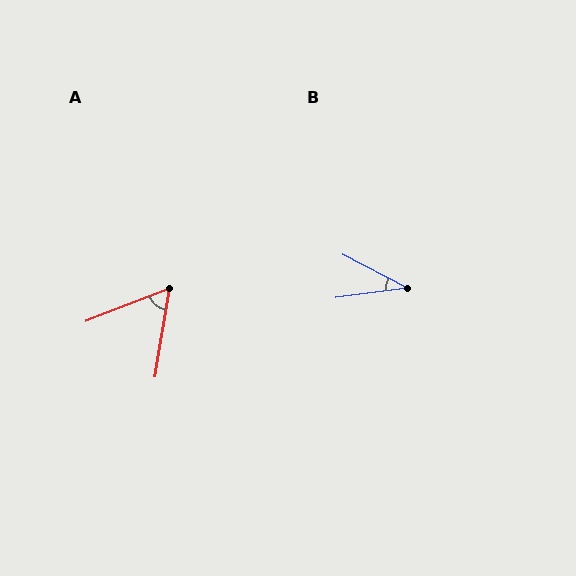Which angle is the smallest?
B, at approximately 35 degrees.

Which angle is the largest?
A, at approximately 60 degrees.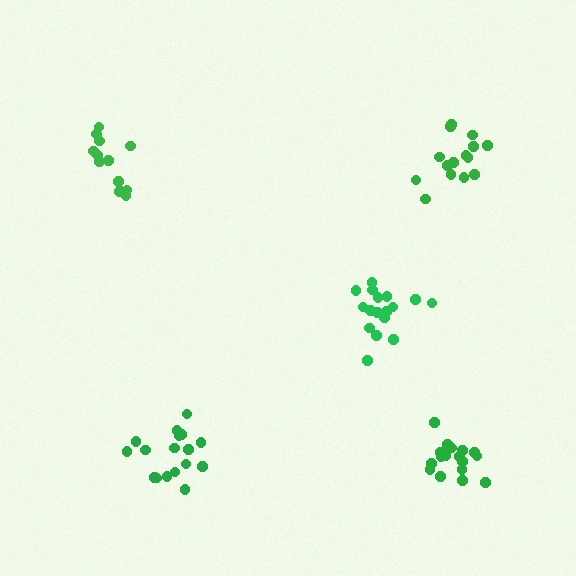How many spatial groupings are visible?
There are 5 spatial groupings.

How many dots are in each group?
Group 1: 13 dots, Group 2: 15 dots, Group 3: 17 dots, Group 4: 17 dots, Group 5: 17 dots (79 total).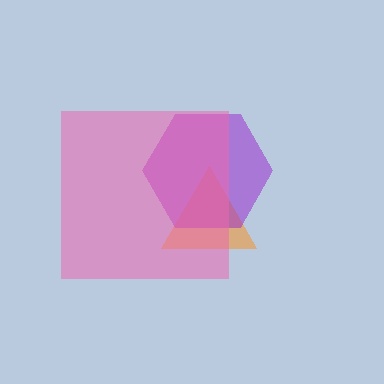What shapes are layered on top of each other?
The layered shapes are: an orange triangle, a purple hexagon, a pink square.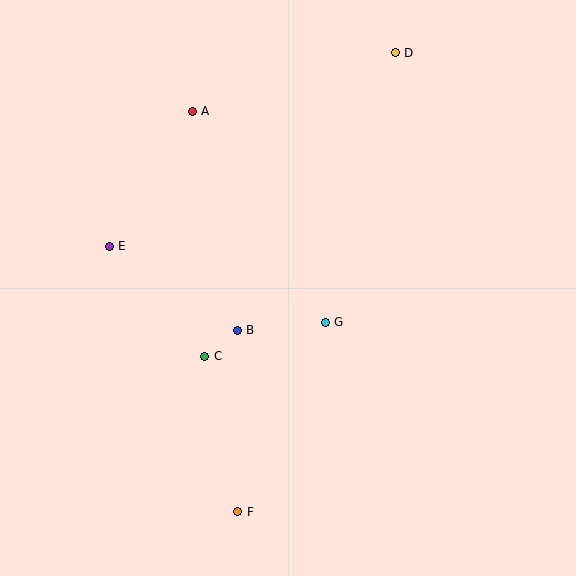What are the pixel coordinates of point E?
Point E is at (109, 246).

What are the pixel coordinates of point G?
Point G is at (325, 322).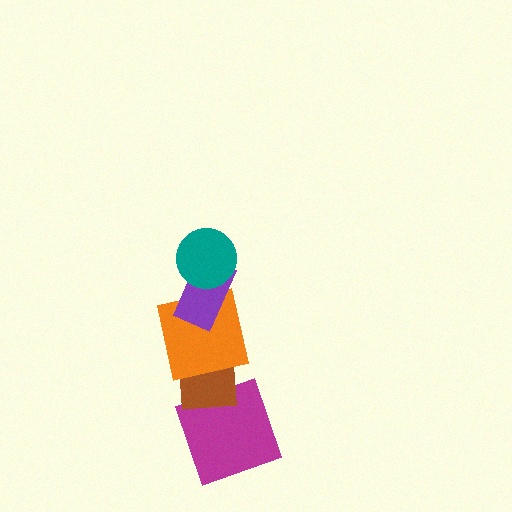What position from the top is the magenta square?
The magenta square is 5th from the top.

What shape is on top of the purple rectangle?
The teal circle is on top of the purple rectangle.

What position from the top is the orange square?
The orange square is 3rd from the top.